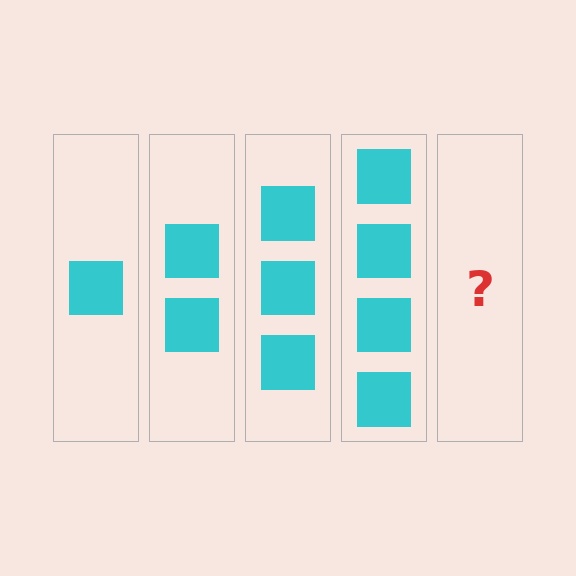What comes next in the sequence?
The next element should be 5 squares.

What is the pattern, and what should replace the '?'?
The pattern is that each step adds one more square. The '?' should be 5 squares.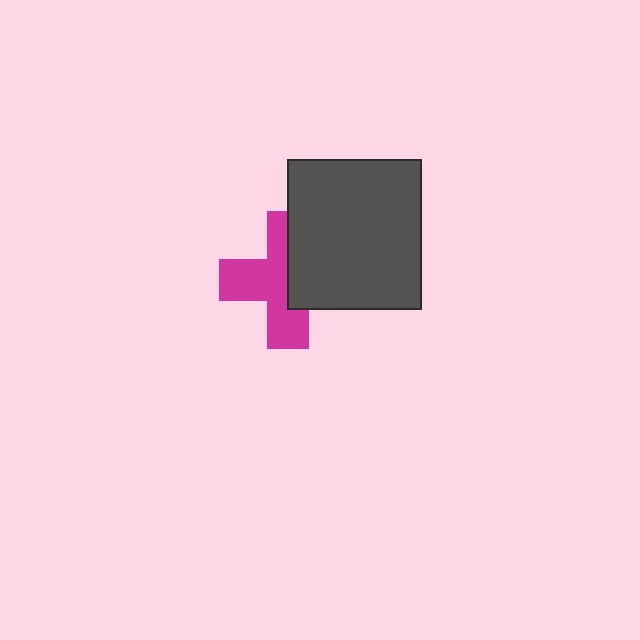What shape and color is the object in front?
The object in front is a dark gray rectangle.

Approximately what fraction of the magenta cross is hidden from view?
Roughly 42% of the magenta cross is hidden behind the dark gray rectangle.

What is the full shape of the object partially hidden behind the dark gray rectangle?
The partially hidden object is a magenta cross.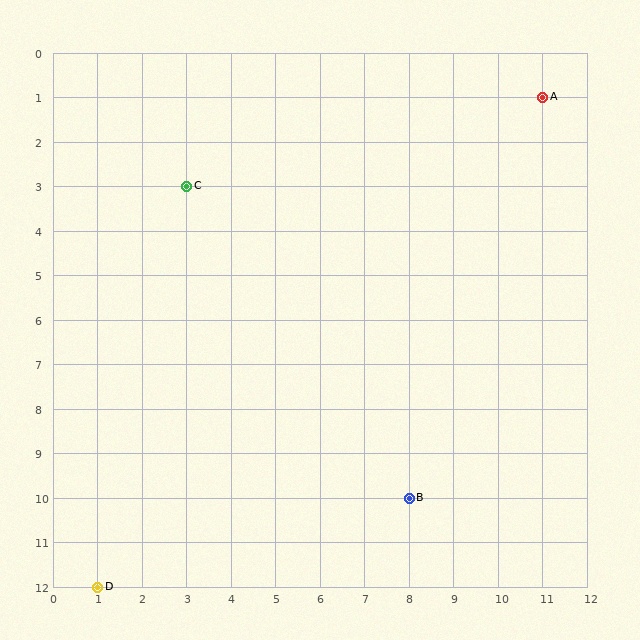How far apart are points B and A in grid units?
Points B and A are 3 columns and 9 rows apart (about 9.5 grid units diagonally).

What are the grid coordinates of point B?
Point B is at grid coordinates (8, 10).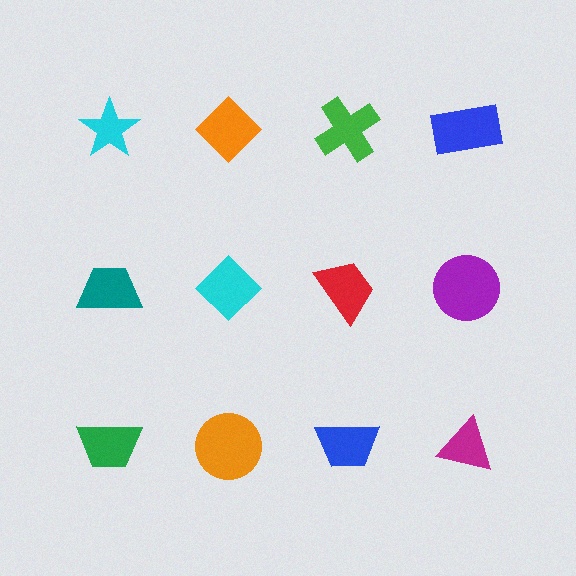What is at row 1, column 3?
A green cross.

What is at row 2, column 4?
A purple circle.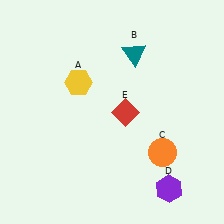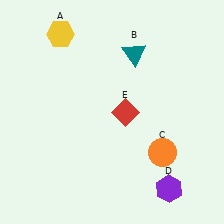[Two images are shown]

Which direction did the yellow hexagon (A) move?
The yellow hexagon (A) moved up.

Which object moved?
The yellow hexagon (A) moved up.